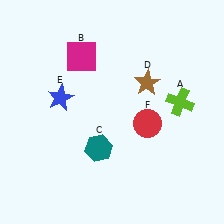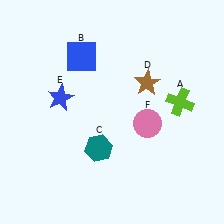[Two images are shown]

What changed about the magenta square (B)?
In Image 1, B is magenta. In Image 2, it changed to blue.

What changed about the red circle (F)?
In Image 1, F is red. In Image 2, it changed to pink.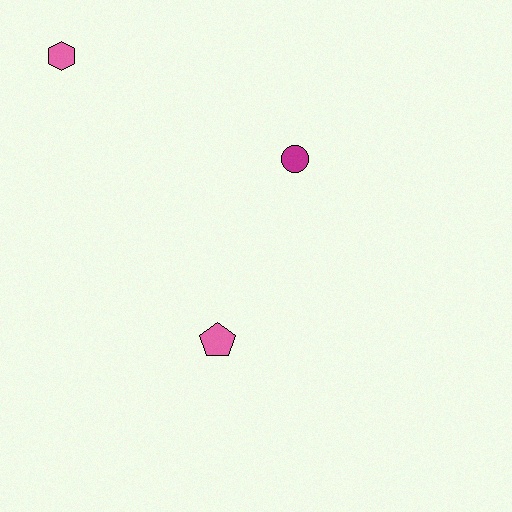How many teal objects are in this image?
There are no teal objects.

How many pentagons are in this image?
There is 1 pentagon.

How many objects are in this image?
There are 3 objects.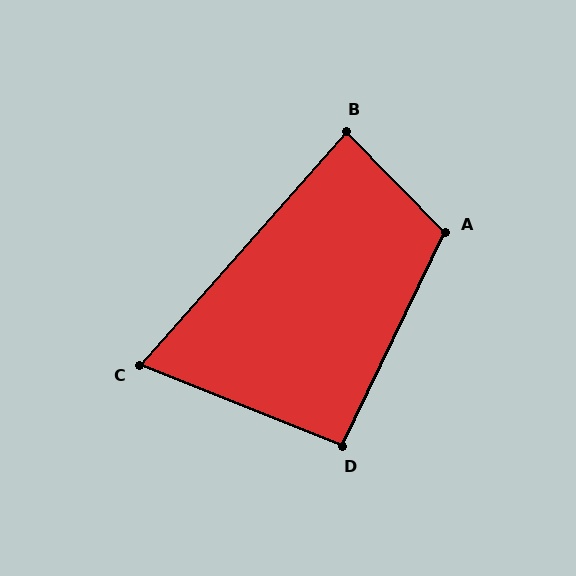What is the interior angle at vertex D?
Approximately 94 degrees (approximately right).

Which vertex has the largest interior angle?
A, at approximately 110 degrees.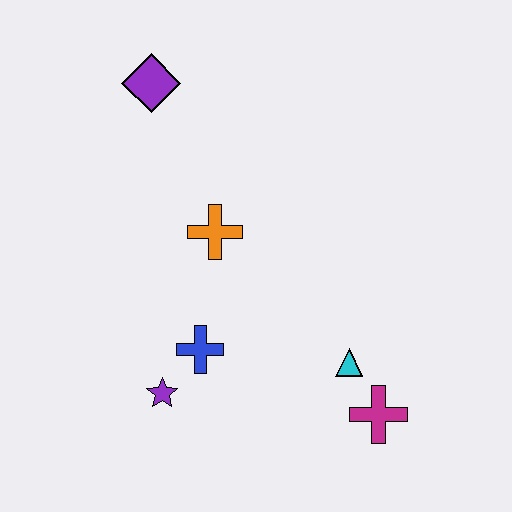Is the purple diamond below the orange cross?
No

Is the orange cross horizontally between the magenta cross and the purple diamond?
Yes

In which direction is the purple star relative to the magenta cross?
The purple star is to the left of the magenta cross.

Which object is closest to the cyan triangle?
The magenta cross is closest to the cyan triangle.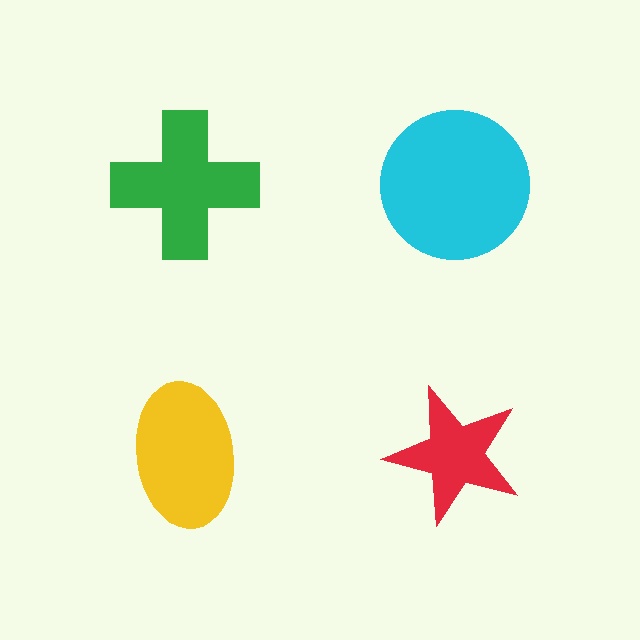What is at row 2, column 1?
A yellow ellipse.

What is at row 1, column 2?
A cyan circle.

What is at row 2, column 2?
A red star.